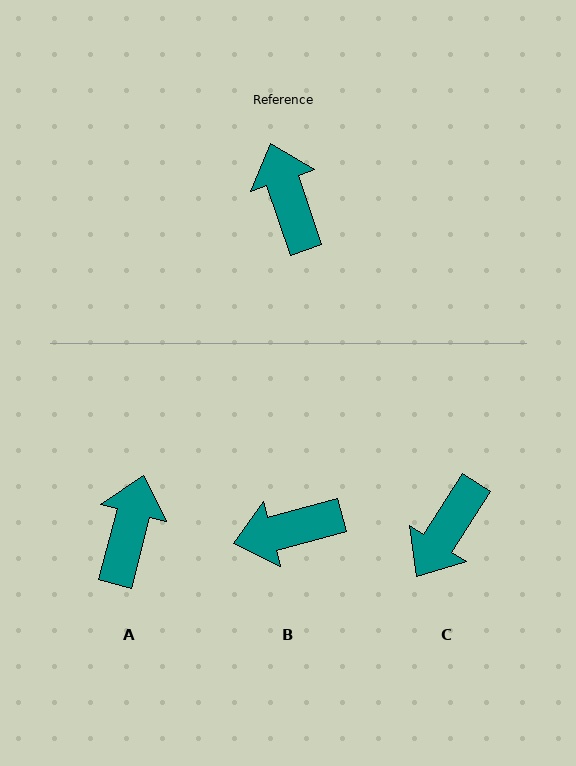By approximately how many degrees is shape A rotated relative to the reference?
Approximately 33 degrees clockwise.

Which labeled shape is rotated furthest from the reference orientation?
C, about 129 degrees away.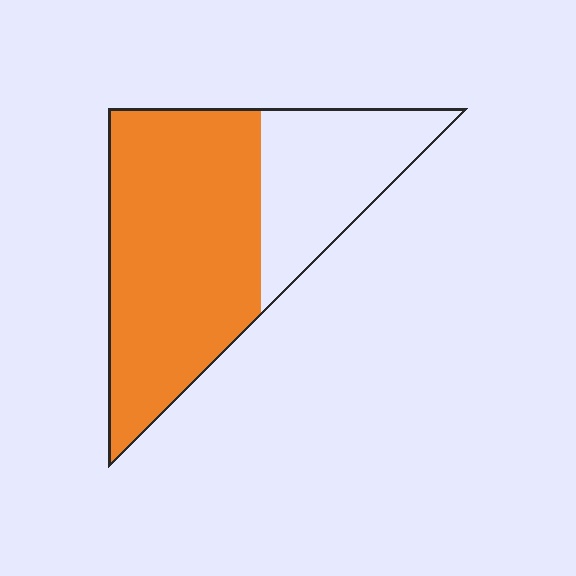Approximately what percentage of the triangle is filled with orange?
Approximately 65%.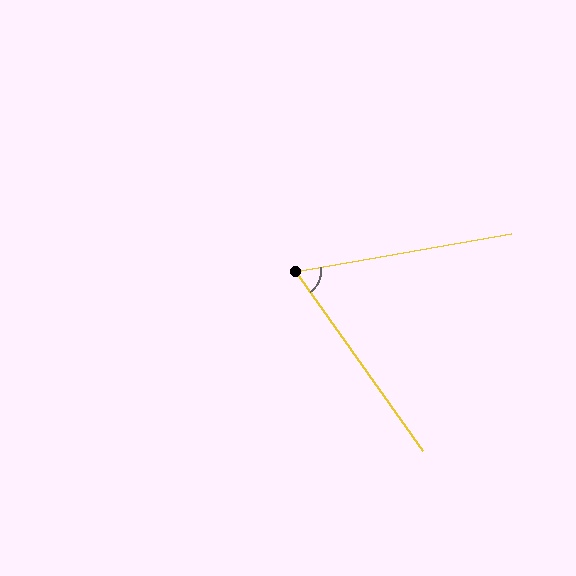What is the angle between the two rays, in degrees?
Approximately 65 degrees.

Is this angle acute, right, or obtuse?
It is acute.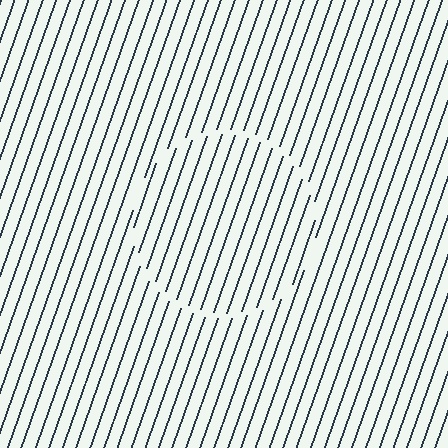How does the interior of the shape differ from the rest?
The interior of the shape contains the same grating, shifted by half a period — the contour is defined by the phase discontinuity where line-ends from the inner and outer gratings abut.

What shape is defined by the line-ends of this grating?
An illusory circle. The interior of the shape contains the same grating, shifted by half a period — the contour is defined by the phase discontinuity where line-ends from the inner and outer gratings abut.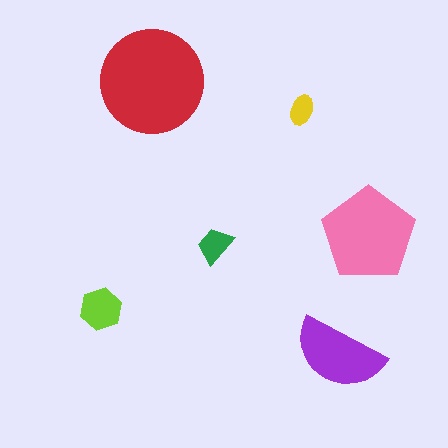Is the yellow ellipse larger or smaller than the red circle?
Smaller.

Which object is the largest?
The red circle.